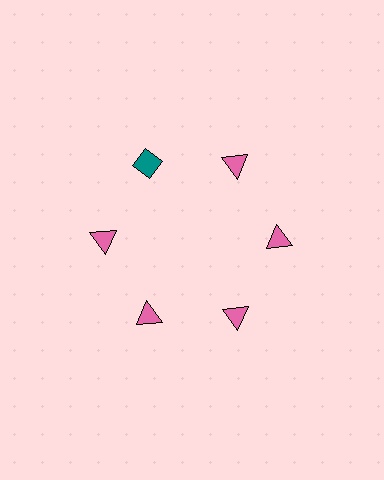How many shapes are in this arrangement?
There are 6 shapes arranged in a ring pattern.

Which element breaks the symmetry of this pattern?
The teal diamond at roughly the 11 o'clock position breaks the symmetry. All other shapes are pink triangles.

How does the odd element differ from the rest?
It differs in both color (teal instead of pink) and shape (diamond instead of triangle).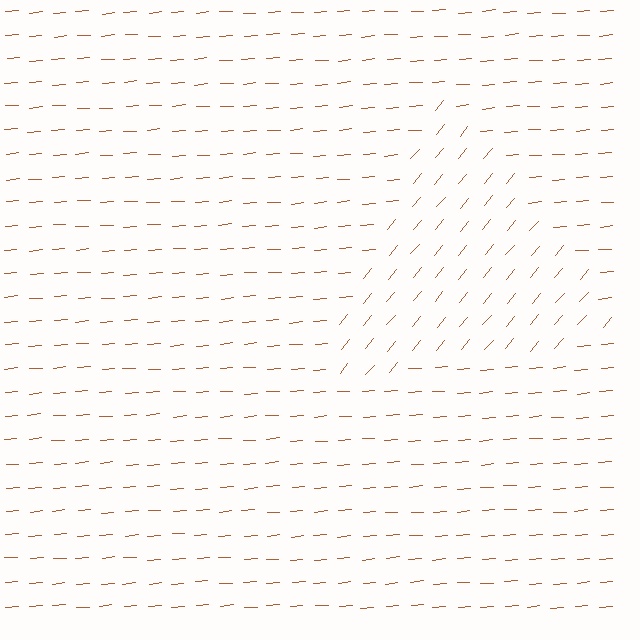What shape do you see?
I see a triangle.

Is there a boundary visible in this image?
Yes, there is a texture boundary formed by a change in line orientation.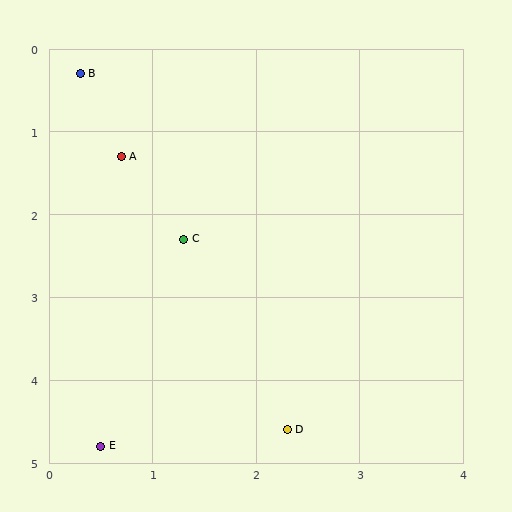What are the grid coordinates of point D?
Point D is at approximately (2.3, 4.6).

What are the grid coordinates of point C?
Point C is at approximately (1.3, 2.3).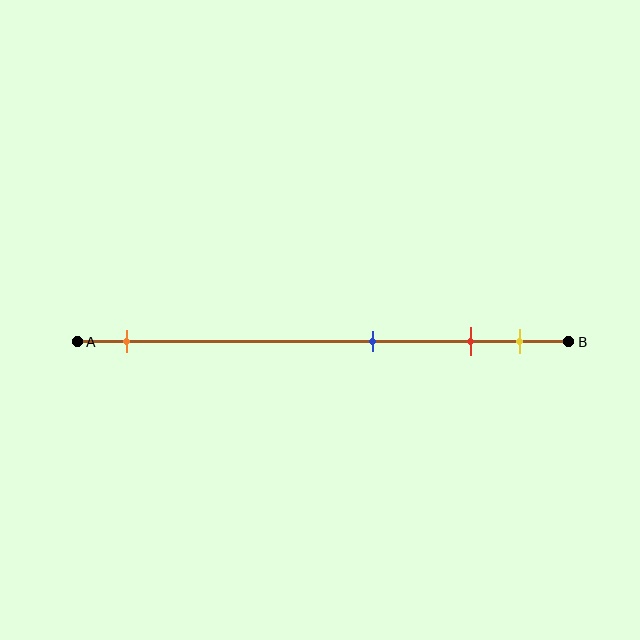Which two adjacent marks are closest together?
The red and yellow marks are the closest adjacent pair.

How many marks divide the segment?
There are 4 marks dividing the segment.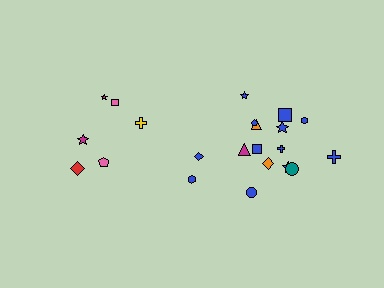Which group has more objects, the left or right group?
The right group.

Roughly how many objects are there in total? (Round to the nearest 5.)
Roughly 20 objects in total.